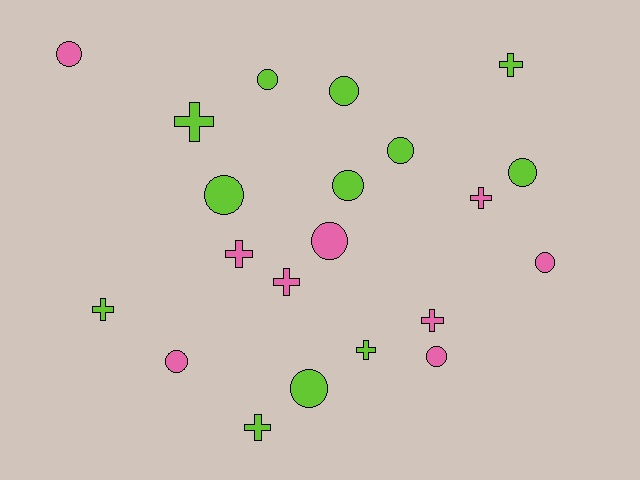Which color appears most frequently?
Lime, with 12 objects.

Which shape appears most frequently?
Circle, with 12 objects.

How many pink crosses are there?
There are 4 pink crosses.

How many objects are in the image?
There are 21 objects.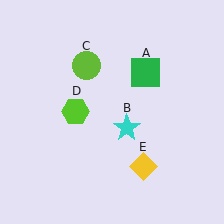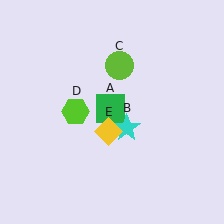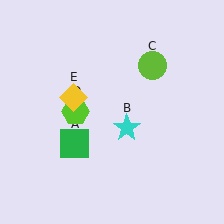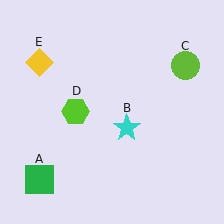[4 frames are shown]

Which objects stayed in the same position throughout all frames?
Cyan star (object B) and lime hexagon (object D) remained stationary.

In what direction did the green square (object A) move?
The green square (object A) moved down and to the left.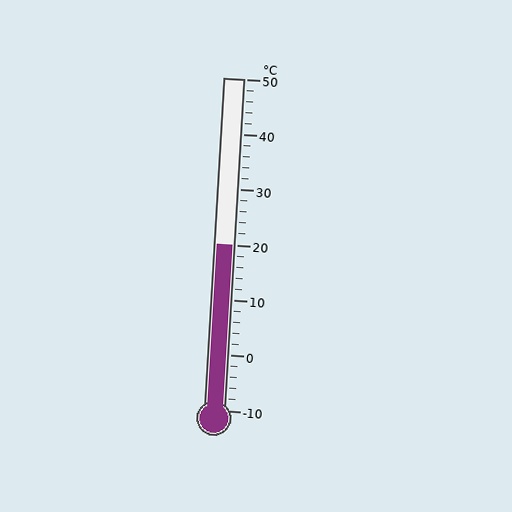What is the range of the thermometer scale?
The thermometer scale ranges from -10°C to 50°C.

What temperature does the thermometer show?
The thermometer shows approximately 20°C.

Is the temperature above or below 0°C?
The temperature is above 0°C.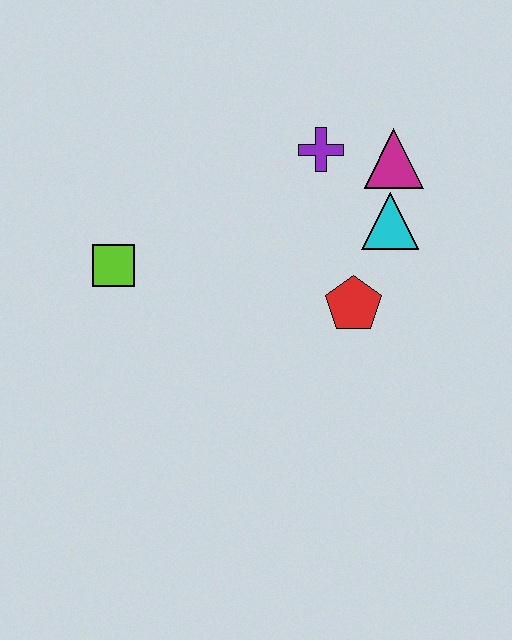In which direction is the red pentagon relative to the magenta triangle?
The red pentagon is below the magenta triangle.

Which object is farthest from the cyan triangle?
The lime square is farthest from the cyan triangle.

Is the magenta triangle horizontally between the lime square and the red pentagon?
No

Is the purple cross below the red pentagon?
No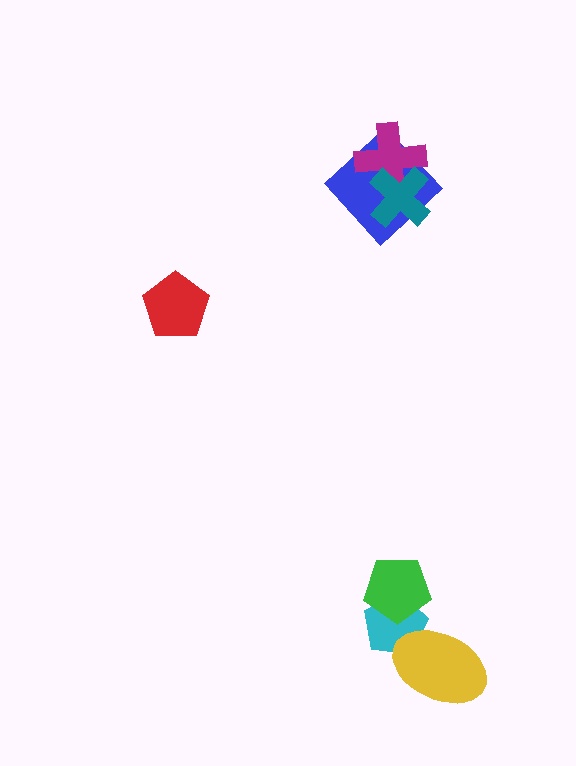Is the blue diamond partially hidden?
Yes, it is partially covered by another shape.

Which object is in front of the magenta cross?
The teal cross is in front of the magenta cross.